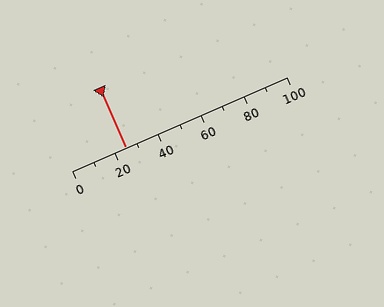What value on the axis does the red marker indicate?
The marker indicates approximately 25.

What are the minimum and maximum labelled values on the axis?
The axis runs from 0 to 100.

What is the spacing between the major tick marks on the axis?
The major ticks are spaced 20 apart.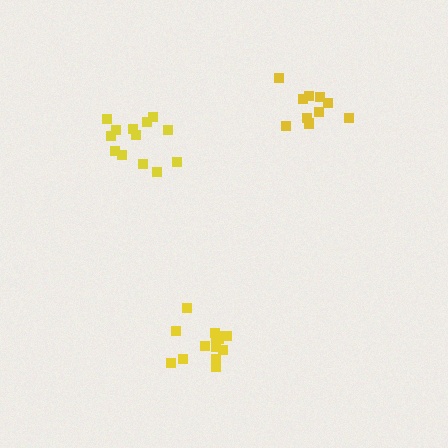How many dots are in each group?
Group 1: 14 dots, Group 2: 13 dots, Group 3: 10 dots (37 total).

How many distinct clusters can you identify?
There are 3 distinct clusters.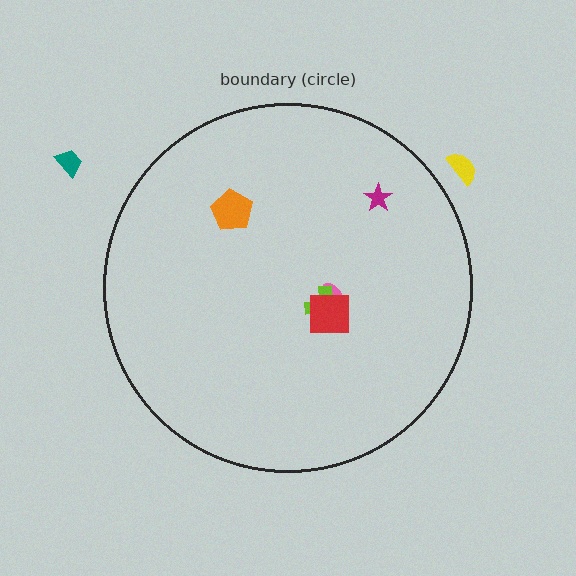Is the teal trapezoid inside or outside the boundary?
Outside.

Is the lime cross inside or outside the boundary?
Inside.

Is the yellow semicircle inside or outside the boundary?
Outside.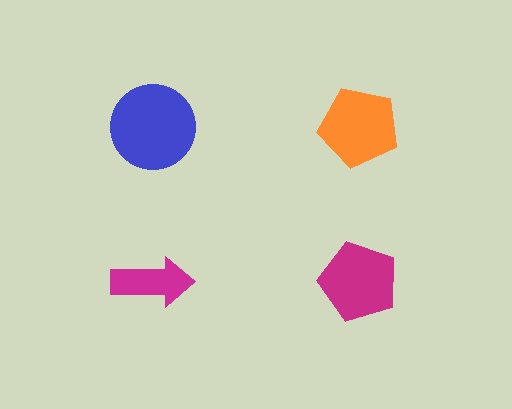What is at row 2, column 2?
A magenta pentagon.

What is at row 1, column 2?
An orange pentagon.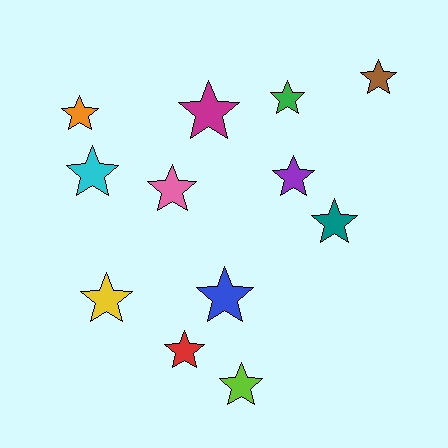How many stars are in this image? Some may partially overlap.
There are 12 stars.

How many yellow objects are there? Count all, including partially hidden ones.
There is 1 yellow object.